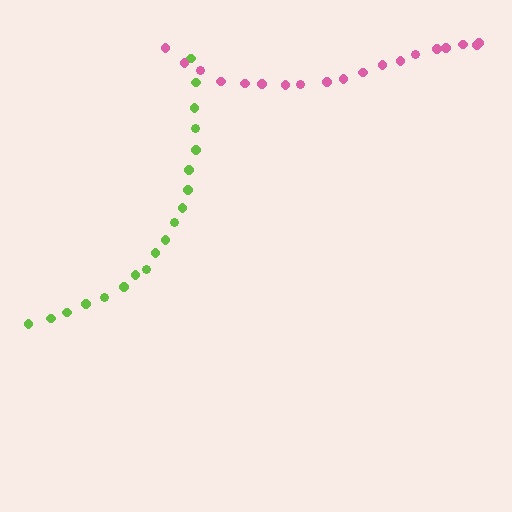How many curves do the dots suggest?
There are 2 distinct paths.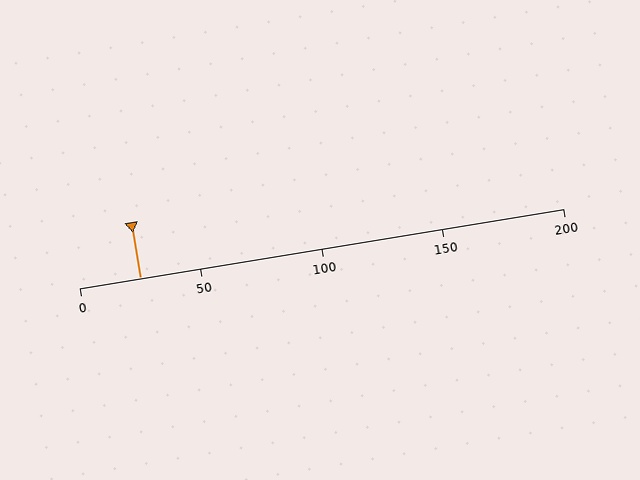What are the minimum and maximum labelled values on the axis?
The axis runs from 0 to 200.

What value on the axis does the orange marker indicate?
The marker indicates approximately 25.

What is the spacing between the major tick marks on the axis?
The major ticks are spaced 50 apart.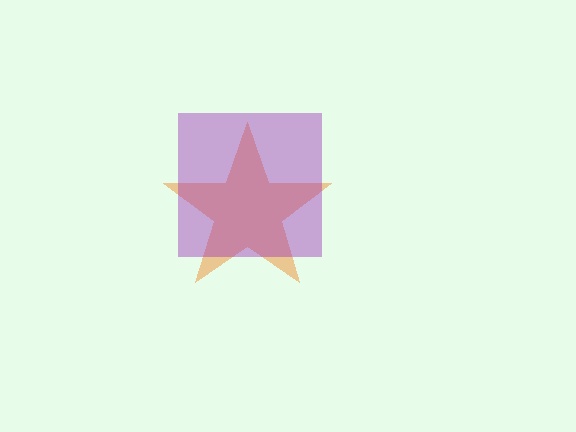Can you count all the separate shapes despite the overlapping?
Yes, there are 2 separate shapes.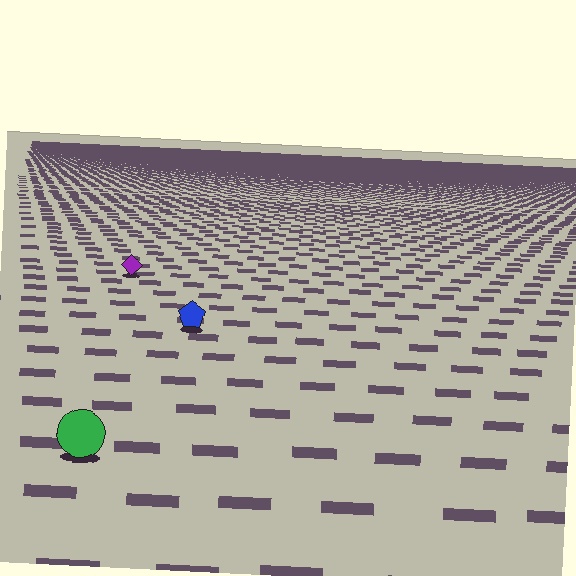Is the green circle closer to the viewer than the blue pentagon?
Yes. The green circle is closer — you can tell from the texture gradient: the ground texture is coarser near it.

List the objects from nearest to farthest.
From nearest to farthest: the green circle, the blue pentagon, the purple diamond.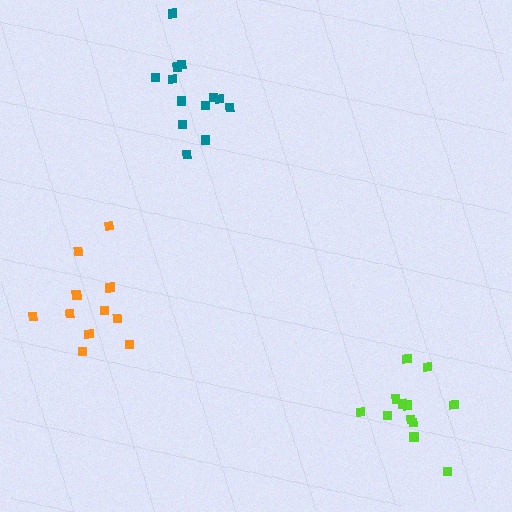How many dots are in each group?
Group 1: 13 dots, Group 2: 13 dots, Group 3: 11 dots (37 total).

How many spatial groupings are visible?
There are 3 spatial groupings.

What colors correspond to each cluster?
The clusters are colored: lime, teal, orange.